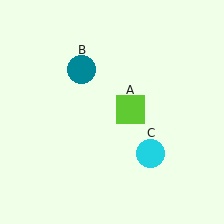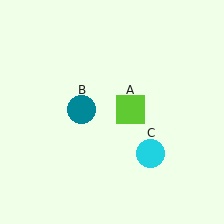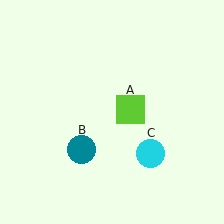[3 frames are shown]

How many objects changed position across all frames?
1 object changed position: teal circle (object B).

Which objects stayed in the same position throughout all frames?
Lime square (object A) and cyan circle (object C) remained stationary.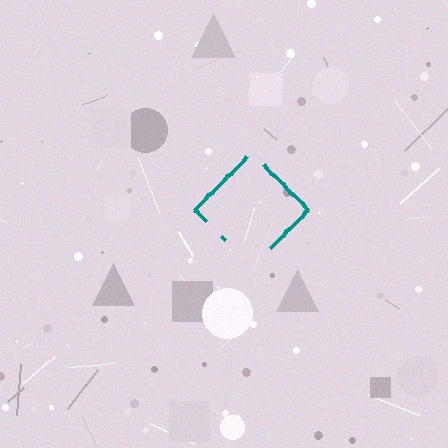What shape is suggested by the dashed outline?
The dashed outline suggests a diamond.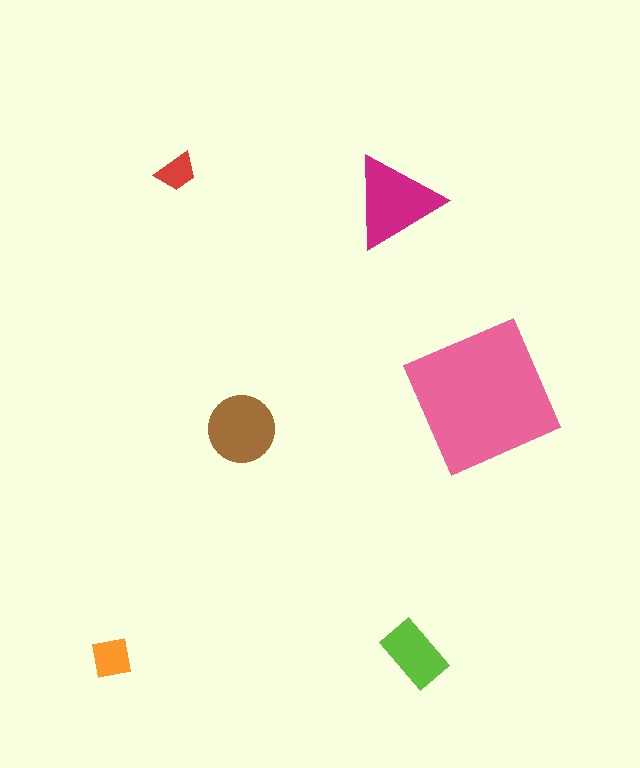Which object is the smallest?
The red trapezoid.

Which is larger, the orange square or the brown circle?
The brown circle.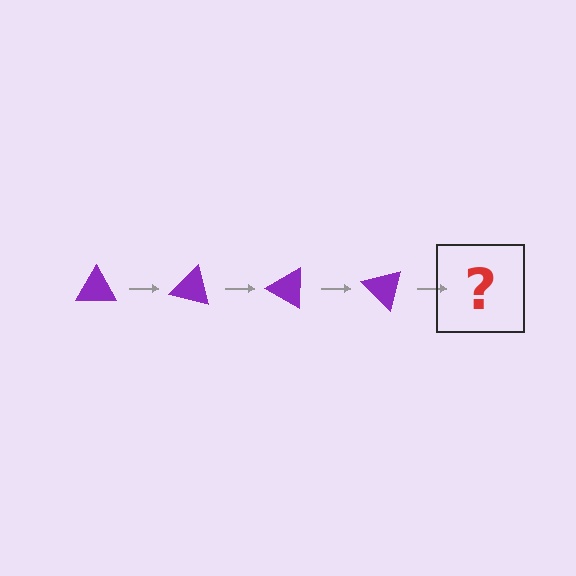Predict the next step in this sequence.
The next step is a purple triangle rotated 60 degrees.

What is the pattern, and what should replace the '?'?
The pattern is that the triangle rotates 15 degrees each step. The '?' should be a purple triangle rotated 60 degrees.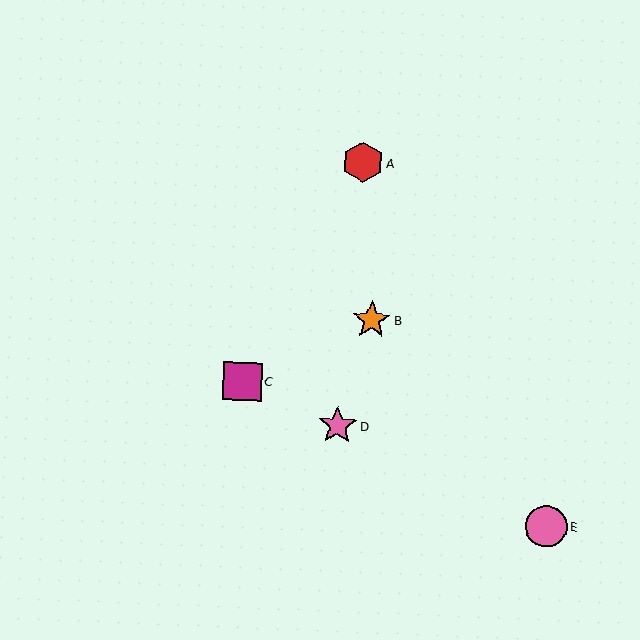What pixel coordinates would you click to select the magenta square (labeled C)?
Click at (242, 381) to select the magenta square C.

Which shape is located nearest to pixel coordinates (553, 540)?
The pink circle (labeled E) at (546, 526) is nearest to that location.